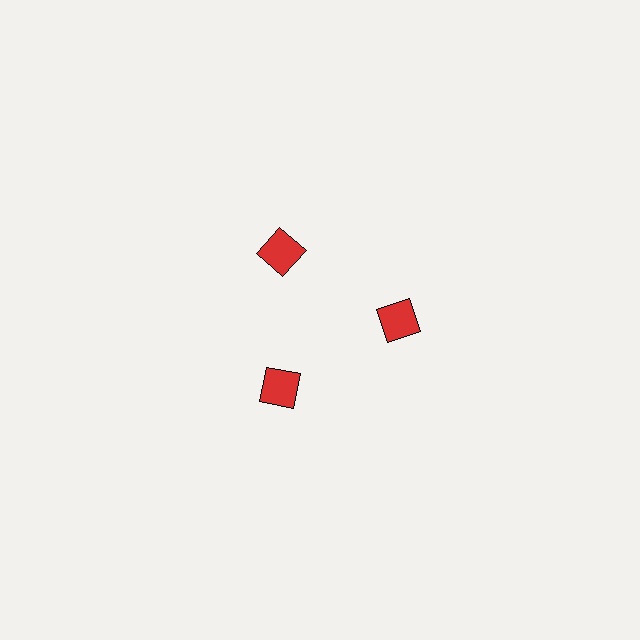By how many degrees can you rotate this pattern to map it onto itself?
The pattern maps onto itself every 120 degrees of rotation.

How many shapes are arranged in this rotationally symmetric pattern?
There are 3 shapes, arranged in 3 groups of 1.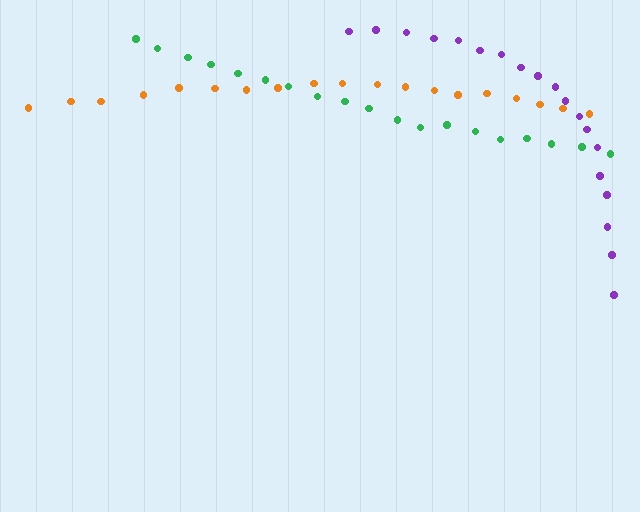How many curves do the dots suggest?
There are 3 distinct paths.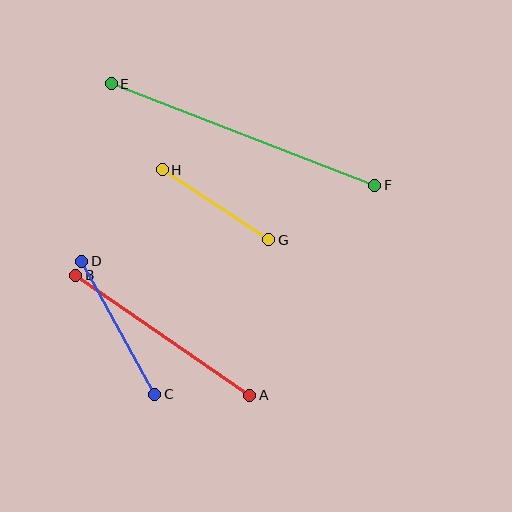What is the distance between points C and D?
The distance is approximately 152 pixels.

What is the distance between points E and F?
The distance is approximately 282 pixels.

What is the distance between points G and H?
The distance is approximately 127 pixels.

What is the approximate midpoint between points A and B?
The midpoint is at approximately (163, 335) pixels.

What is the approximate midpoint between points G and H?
The midpoint is at approximately (215, 205) pixels.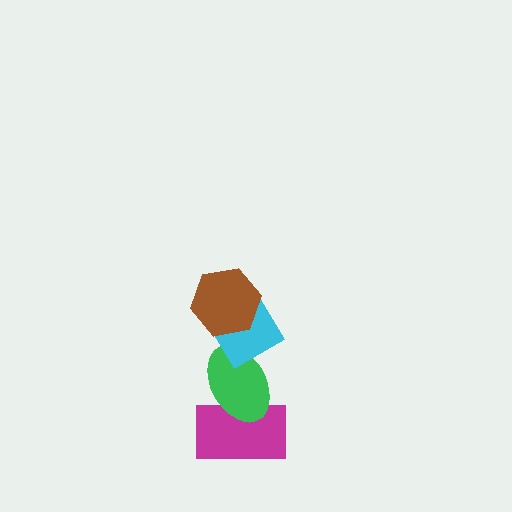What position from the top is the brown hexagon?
The brown hexagon is 1st from the top.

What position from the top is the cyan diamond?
The cyan diamond is 2nd from the top.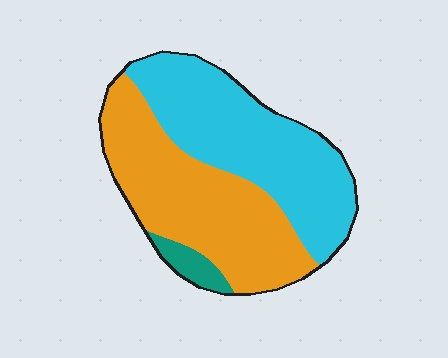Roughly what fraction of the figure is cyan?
Cyan covers 48% of the figure.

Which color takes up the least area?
Teal, at roughly 5%.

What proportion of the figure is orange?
Orange takes up about one half (1/2) of the figure.